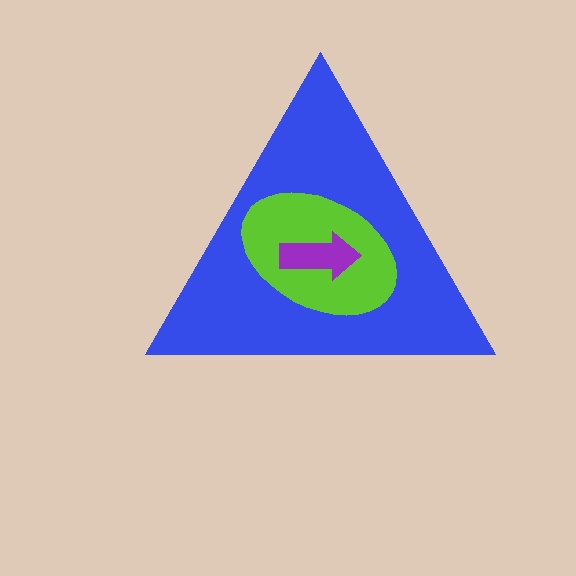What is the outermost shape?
The blue triangle.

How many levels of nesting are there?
3.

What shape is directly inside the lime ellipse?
The purple arrow.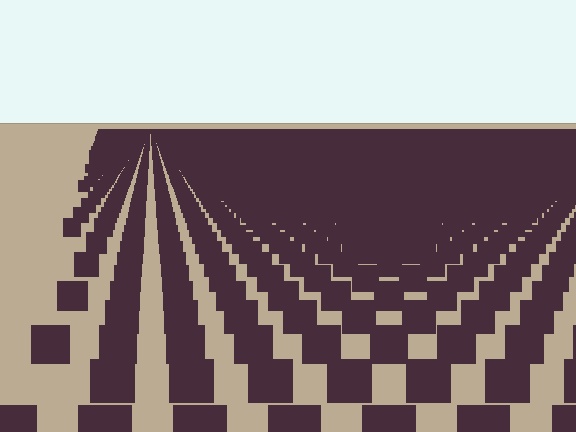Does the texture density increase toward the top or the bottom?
Density increases toward the top.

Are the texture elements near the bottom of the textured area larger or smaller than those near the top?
Larger. Near the bottom, elements are closer to the viewer and appear at a bigger on-screen size.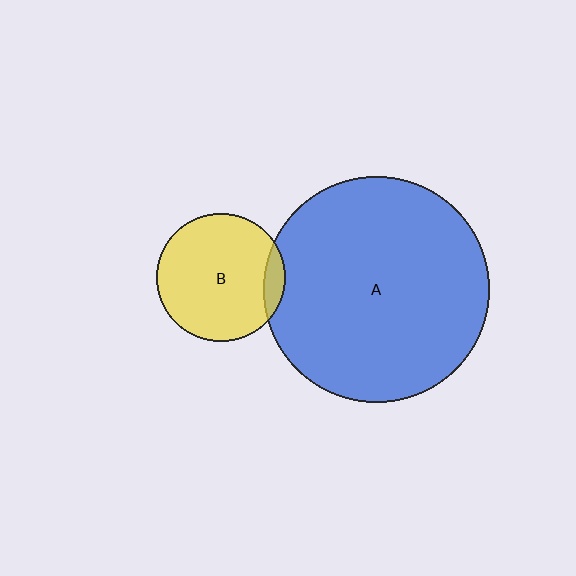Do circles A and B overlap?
Yes.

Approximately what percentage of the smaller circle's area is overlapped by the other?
Approximately 10%.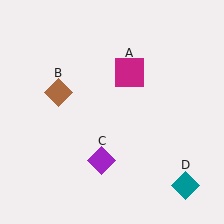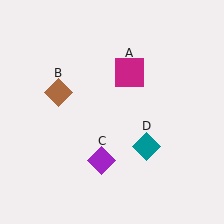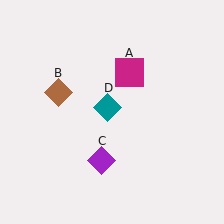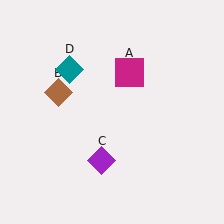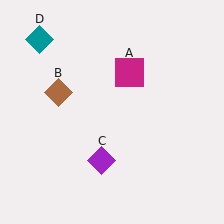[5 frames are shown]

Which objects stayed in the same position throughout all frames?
Magenta square (object A) and brown diamond (object B) and purple diamond (object C) remained stationary.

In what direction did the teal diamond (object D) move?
The teal diamond (object D) moved up and to the left.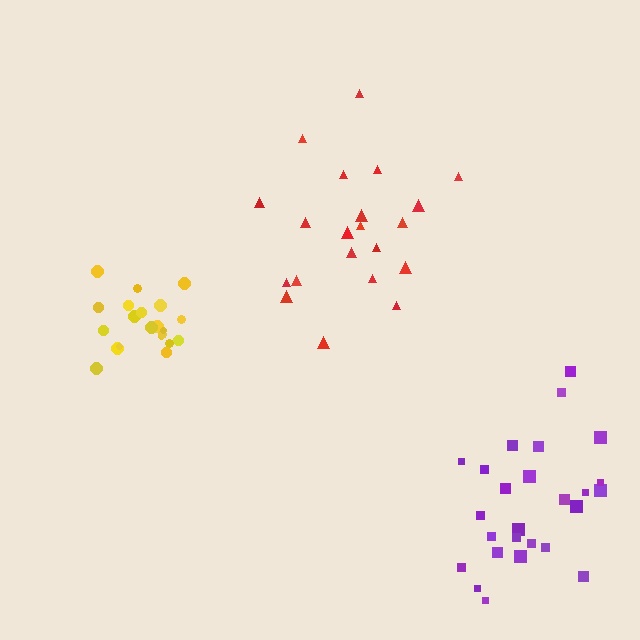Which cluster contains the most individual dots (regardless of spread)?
Purple (26).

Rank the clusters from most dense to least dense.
yellow, purple, red.